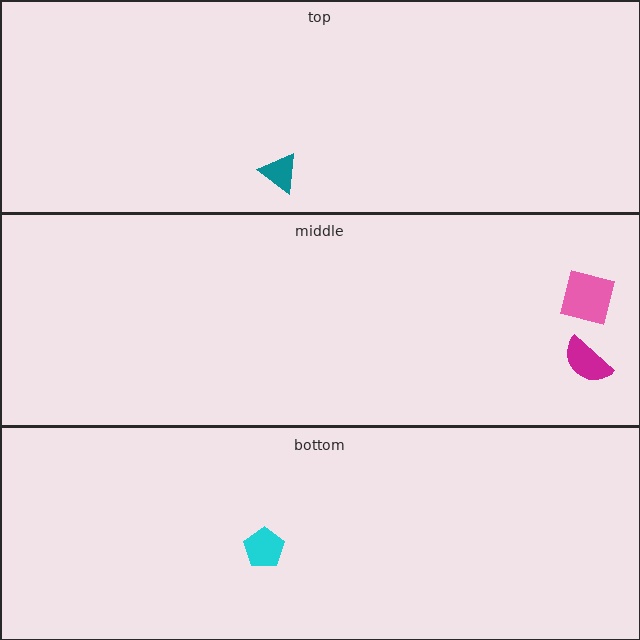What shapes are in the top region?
The teal triangle.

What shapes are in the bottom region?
The cyan pentagon.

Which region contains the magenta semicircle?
The middle region.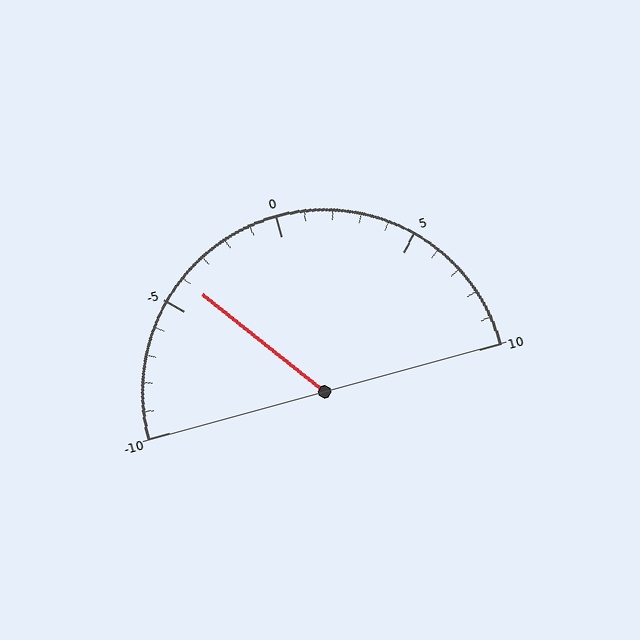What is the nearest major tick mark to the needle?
The nearest major tick mark is -5.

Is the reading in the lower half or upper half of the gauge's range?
The reading is in the lower half of the range (-10 to 10).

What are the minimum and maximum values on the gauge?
The gauge ranges from -10 to 10.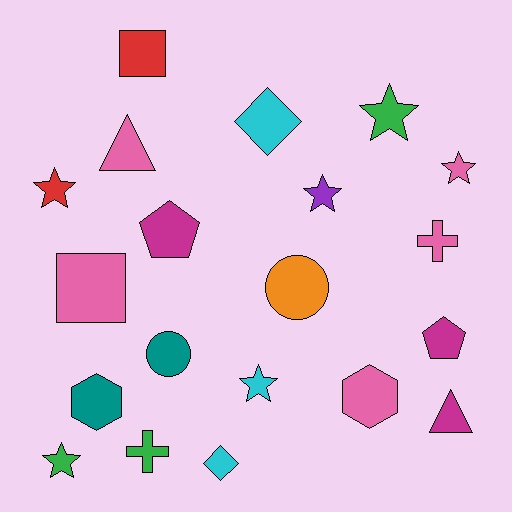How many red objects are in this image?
There are 2 red objects.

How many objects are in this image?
There are 20 objects.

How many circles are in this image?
There are 2 circles.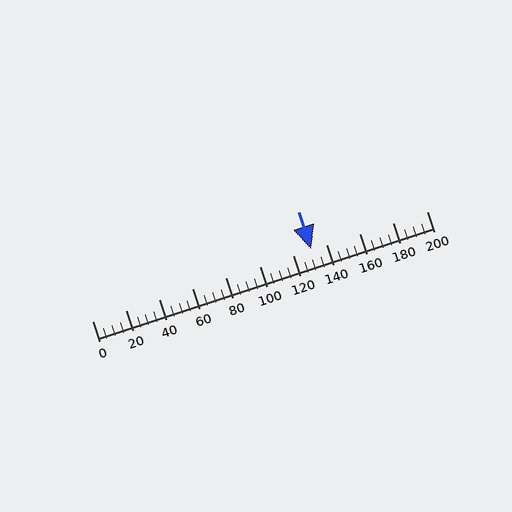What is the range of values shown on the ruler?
The ruler shows values from 0 to 200.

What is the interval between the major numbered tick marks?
The major tick marks are spaced 20 units apart.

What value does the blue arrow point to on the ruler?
The blue arrow points to approximately 131.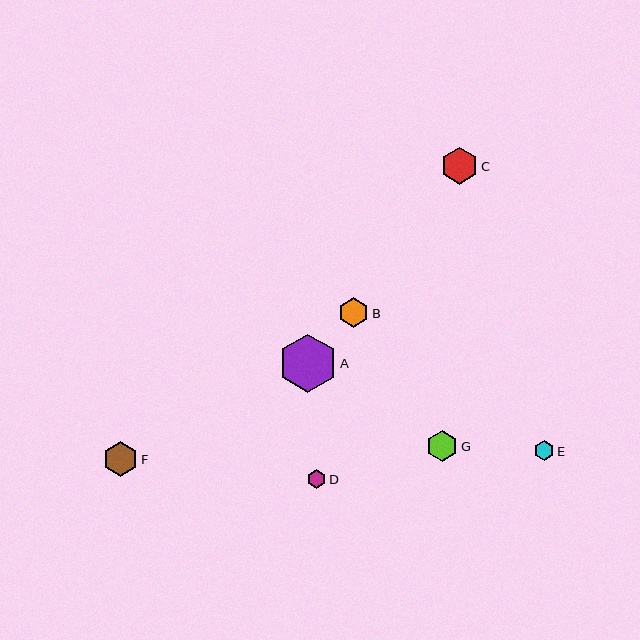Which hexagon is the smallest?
Hexagon D is the smallest with a size of approximately 18 pixels.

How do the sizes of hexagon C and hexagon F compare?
Hexagon C and hexagon F are approximately the same size.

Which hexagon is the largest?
Hexagon A is the largest with a size of approximately 58 pixels.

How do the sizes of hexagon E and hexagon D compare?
Hexagon E and hexagon D are approximately the same size.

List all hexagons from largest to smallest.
From largest to smallest: A, C, F, G, B, E, D.